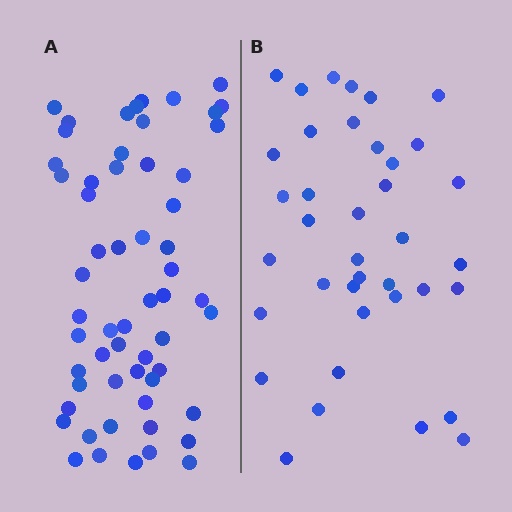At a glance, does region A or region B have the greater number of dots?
Region A (the left region) has more dots.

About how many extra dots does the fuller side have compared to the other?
Region A has approximately 20 more dots than region B.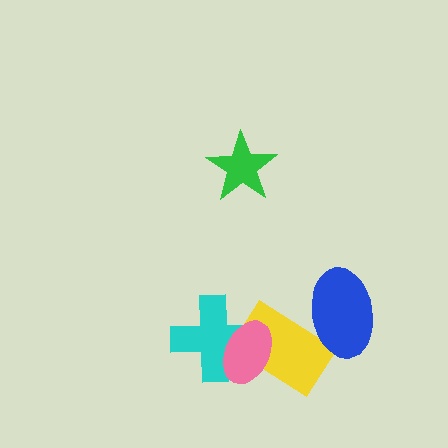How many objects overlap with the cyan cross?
2 objects overlap with the cyan cross.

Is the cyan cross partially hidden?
Yes, it is partially covered by another shape.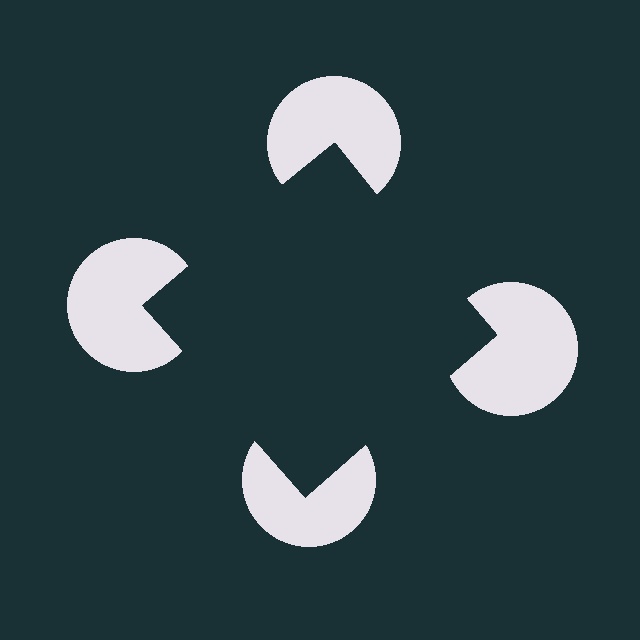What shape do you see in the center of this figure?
An illusory square — its edges are inferred from the aligned wedge cuts in the pac-man discs, not physically drawn.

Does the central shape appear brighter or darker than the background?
It typically appears slightly darker than the background, even though no actual brightness change is drawn.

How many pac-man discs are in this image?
There are 4 — one at each vertex of the illusory square.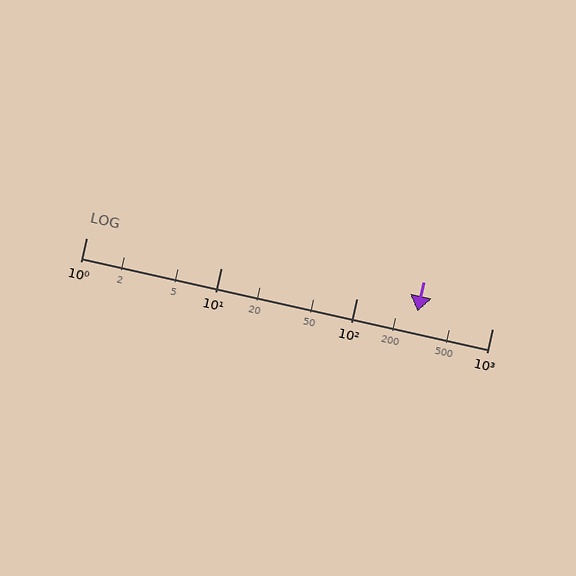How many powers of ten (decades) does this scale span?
The scale spans 3 decades, from 1 to 1000.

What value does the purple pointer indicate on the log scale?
The pointer indicates approximately 280.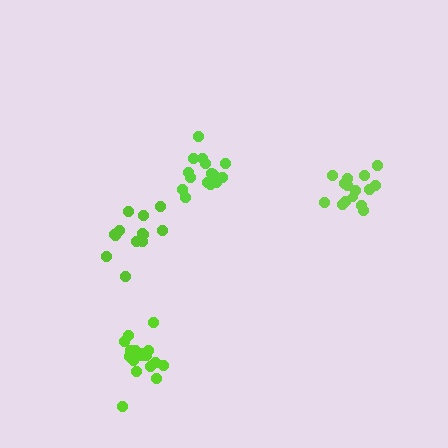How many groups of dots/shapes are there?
There are 4 groups.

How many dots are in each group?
Group 1: 17 dots, Group 2: 16 dots, Group 3: 15 dots, Group 4: 13 dots (61 total).